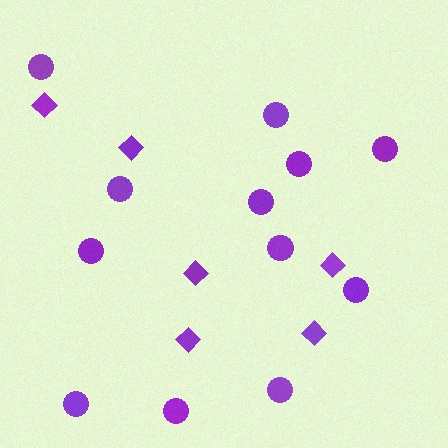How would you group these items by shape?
There are 2 groups: one group of circles (12) and one group of diamonds (6).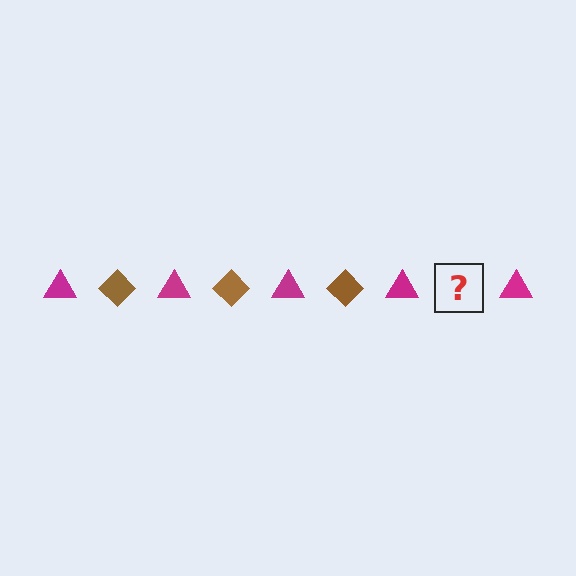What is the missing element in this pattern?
The missing element is a brown diamond.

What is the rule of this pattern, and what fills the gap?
The rule is that the pattern alternates between magenta triangle and brown diamond. The gap should be filled with a brown diamond.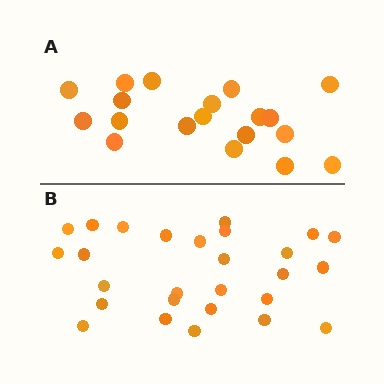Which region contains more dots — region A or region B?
Region B (the bottom region) has more dots.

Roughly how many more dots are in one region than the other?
Region B has roughly 8 or so more dots than region A.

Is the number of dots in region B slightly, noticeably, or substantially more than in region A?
Region B has noticeably more, but not dramatically so. The ratio is roughly 1.4 to 1.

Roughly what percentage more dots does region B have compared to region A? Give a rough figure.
About 40% more.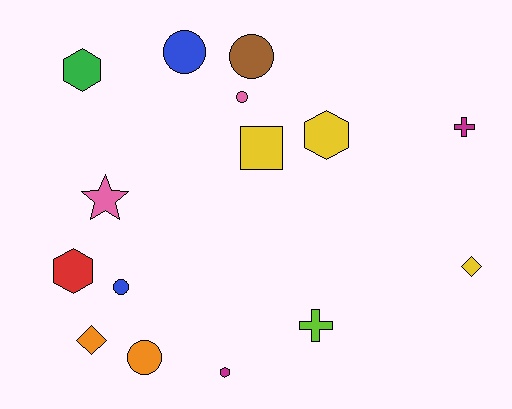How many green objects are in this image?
There is 1 green object.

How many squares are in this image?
There is 1 square.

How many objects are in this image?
There are 15 objects.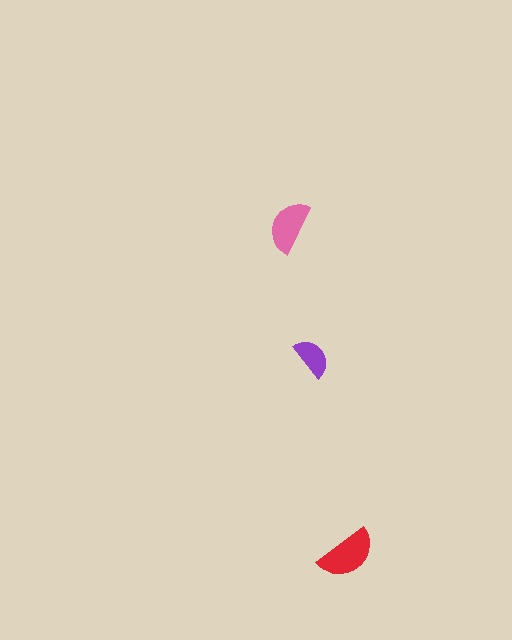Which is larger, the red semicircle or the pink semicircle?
The red one.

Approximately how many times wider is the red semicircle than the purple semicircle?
About 1.5 times wider.